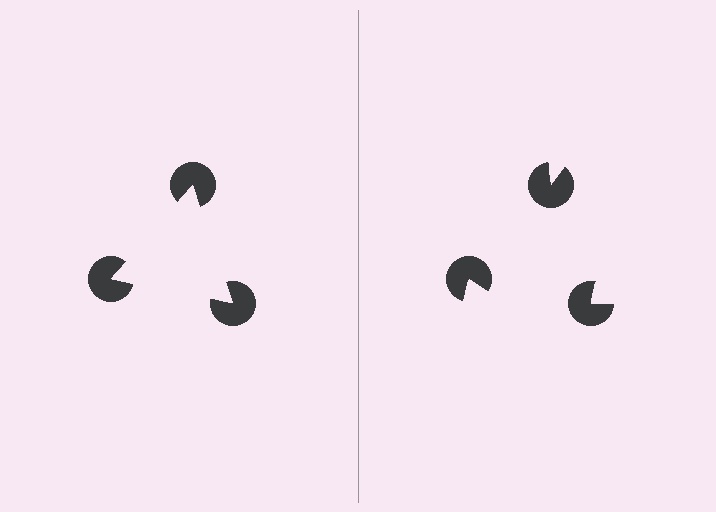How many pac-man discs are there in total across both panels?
6 — 3 on each side.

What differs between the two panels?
The pac-man discs are positioned identically on both sides; only the wedge orientations differ. On the left they align to a triangle; on the right they are misaligned.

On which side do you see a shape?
An illusory triangle appears on the left side. On the right side the wedge cuts are rotated, so no coherent shape forms.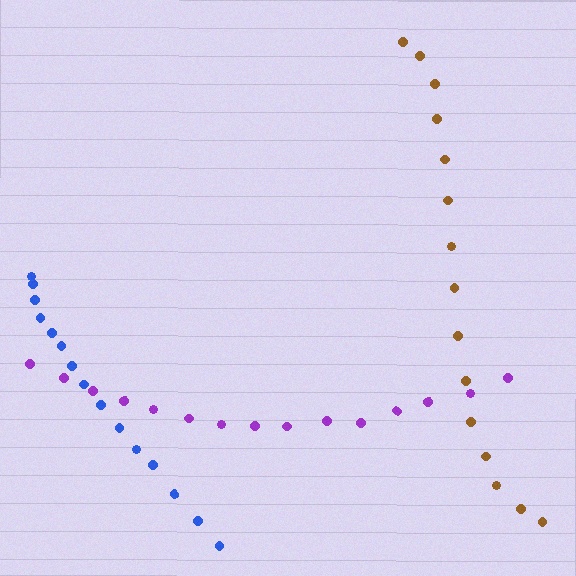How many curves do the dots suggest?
There are 3 distinct paths.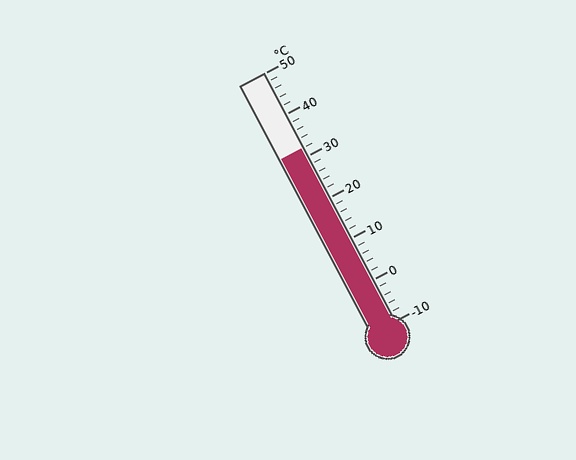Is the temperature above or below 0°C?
The temperature is above 0°C.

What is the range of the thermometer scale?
The thermometer scale ranges from -10°C to 50°C.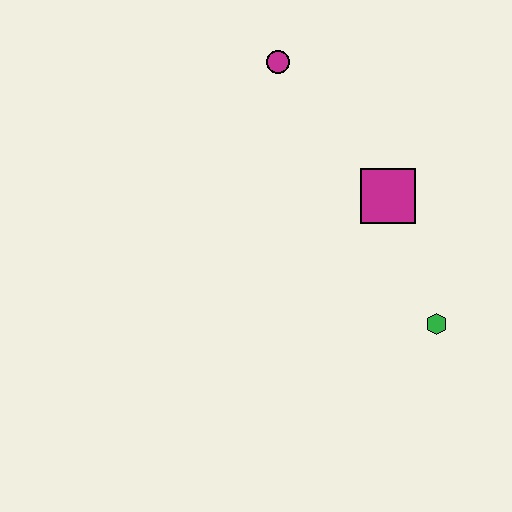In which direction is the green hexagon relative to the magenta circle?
The green hexagon is below the magenta circle.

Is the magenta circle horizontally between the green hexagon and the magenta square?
No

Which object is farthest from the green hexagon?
The magenta circle is farthest from the green hexagon.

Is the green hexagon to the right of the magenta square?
Yes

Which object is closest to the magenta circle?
The magenta square is closest to the magenta circle.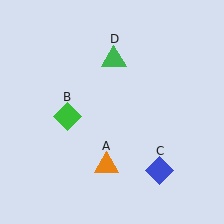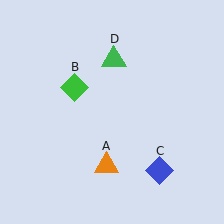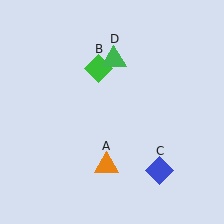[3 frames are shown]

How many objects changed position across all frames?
1 object changed position: green diamond (object B).